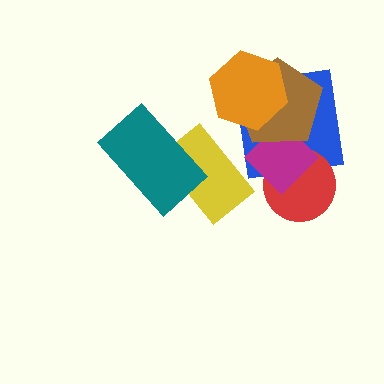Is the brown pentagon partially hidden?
Yes, it is partially covered by another shape.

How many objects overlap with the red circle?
2 objects overlap with the red circle.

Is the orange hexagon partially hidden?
No, no other shape covers it.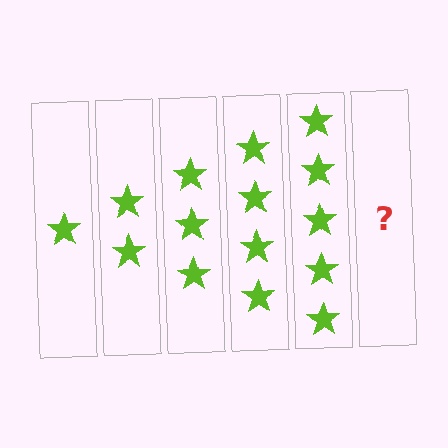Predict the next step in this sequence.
The next step is 6 stars.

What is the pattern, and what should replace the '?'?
The pattern is that each step adds one more star. The '?' should be 6 stars.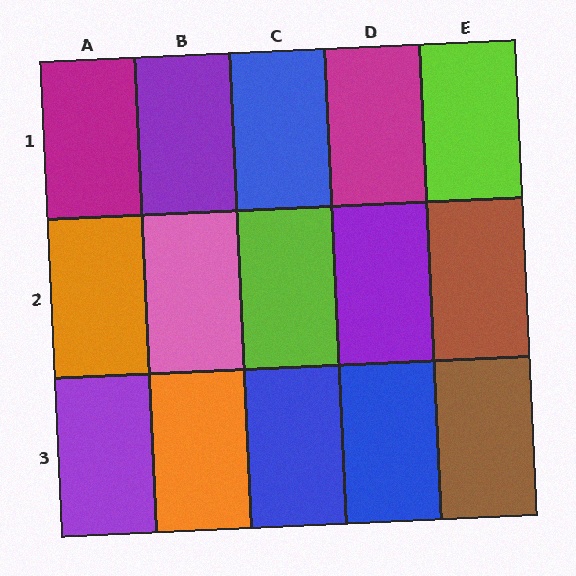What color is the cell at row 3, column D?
Blue.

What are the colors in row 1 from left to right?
Magenta, purple, blue, magenta, lime.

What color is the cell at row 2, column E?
Brown.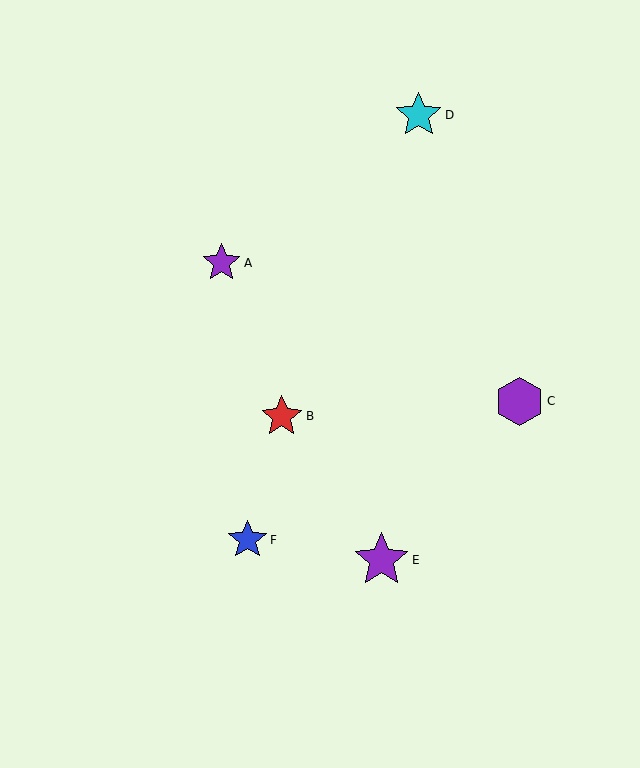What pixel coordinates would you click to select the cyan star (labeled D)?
Click at (419, 115) to select the cyan star D.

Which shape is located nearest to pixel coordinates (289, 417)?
The red star (labeled B) at (282, 417) is nearest to that location.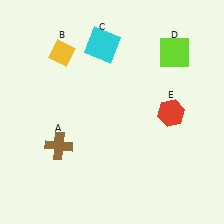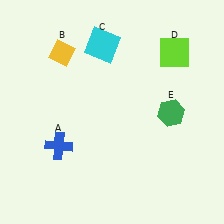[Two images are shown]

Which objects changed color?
A changed from brown to blue. E changed from red to green.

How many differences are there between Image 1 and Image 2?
There are 2 differences between the two images.